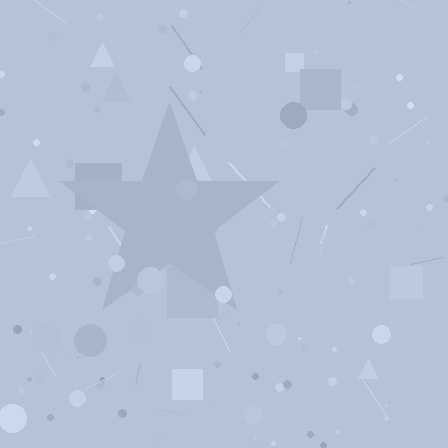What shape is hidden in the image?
A star is hidden in the image.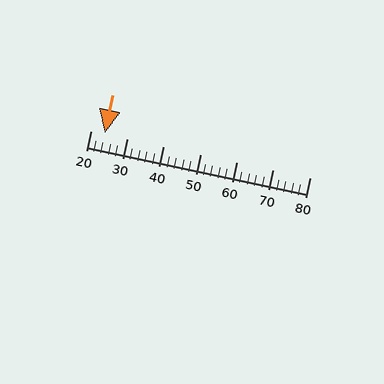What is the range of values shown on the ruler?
The ruler shows values from 20 to 80.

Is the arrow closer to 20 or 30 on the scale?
The arrow is closer to 20.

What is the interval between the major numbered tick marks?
The major tick marks are spaced 10 units apart.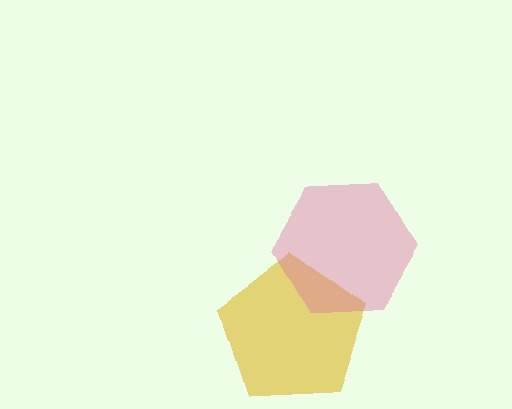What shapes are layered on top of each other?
The layered shapes are: a yellow pentagon, a pink hexagon.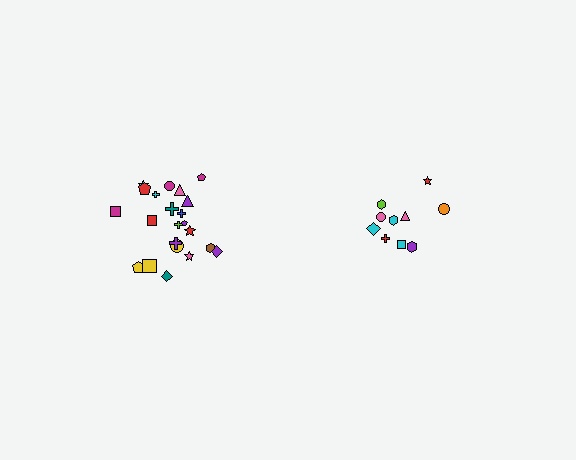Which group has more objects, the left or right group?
The left group.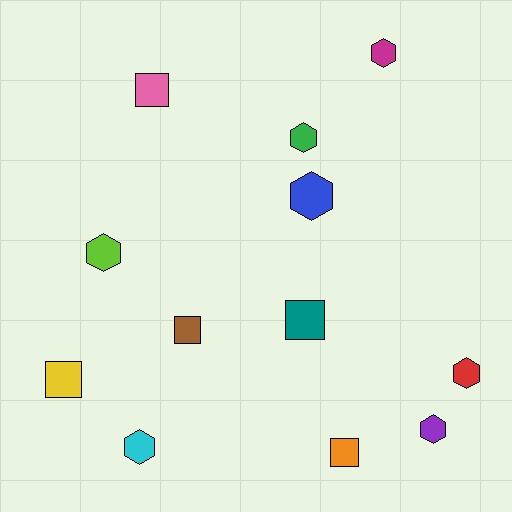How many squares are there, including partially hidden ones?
There are 5 squares.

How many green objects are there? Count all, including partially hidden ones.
There is 1 green object.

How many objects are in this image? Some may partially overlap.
There are 12 objects.